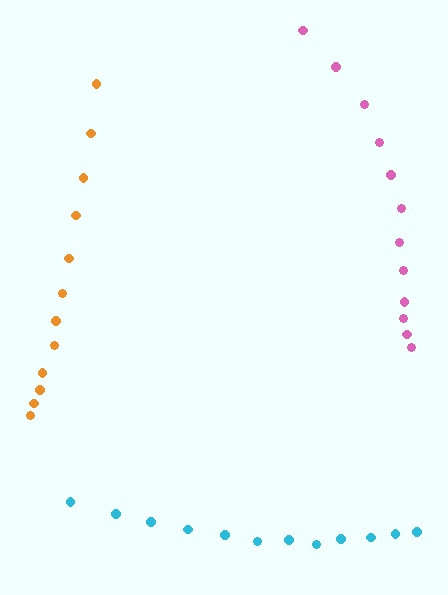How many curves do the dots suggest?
There are 3 distinct paths.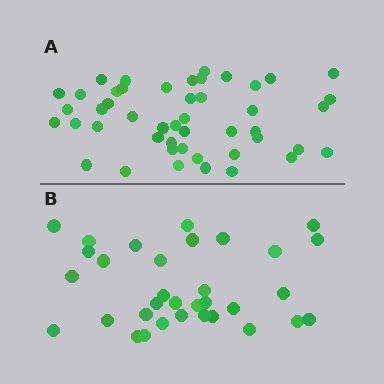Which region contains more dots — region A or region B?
Region A (the top region) has more dots.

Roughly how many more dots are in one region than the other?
Region A has approximately 15 more dots than region B.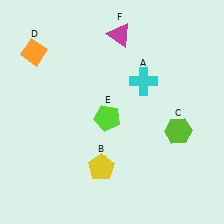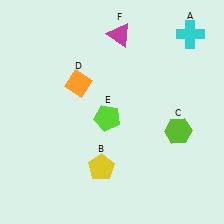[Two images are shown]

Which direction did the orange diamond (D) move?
The orange diamond (D) moved right.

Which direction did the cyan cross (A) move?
The cyan cross (A) moved up.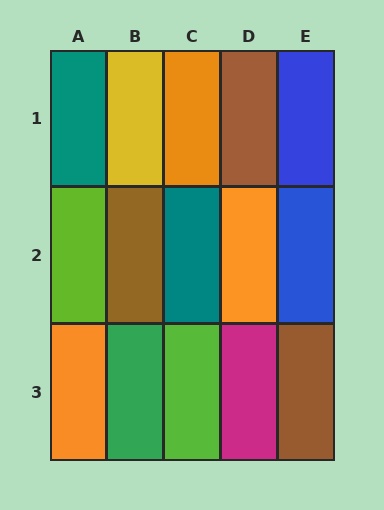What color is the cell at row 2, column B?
Brown.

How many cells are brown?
3 cells are brown.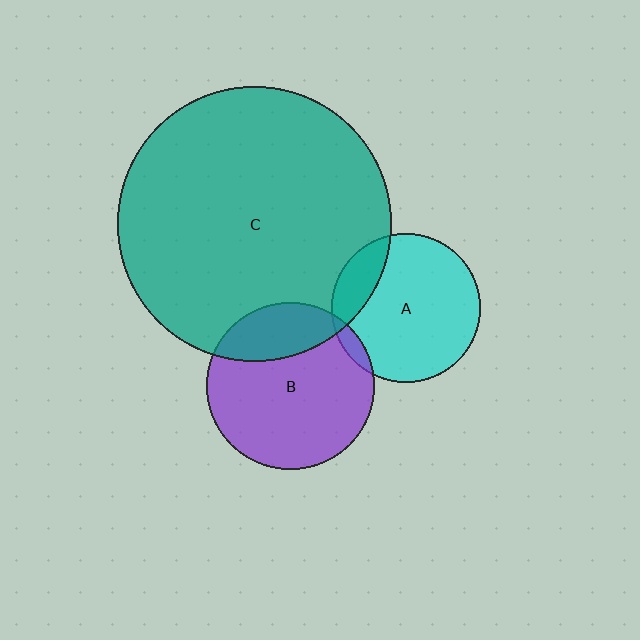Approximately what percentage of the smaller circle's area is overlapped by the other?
Approximately 5%.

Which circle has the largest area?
Circle C (teal).